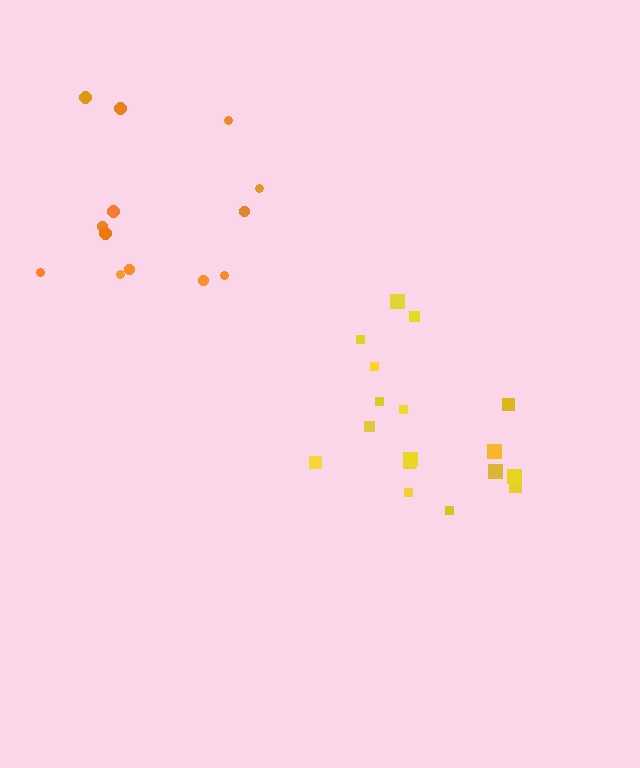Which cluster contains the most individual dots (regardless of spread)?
Yellow (17).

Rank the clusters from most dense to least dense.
yellow, orange.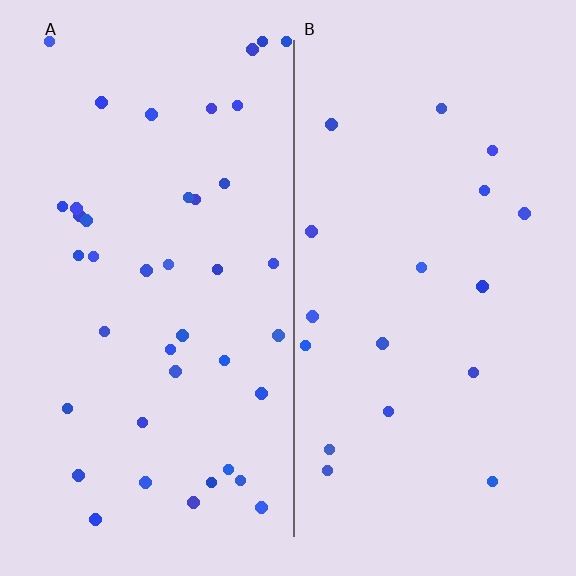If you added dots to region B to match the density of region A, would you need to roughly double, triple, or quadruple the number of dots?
Approximately double.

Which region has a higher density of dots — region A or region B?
A (the left).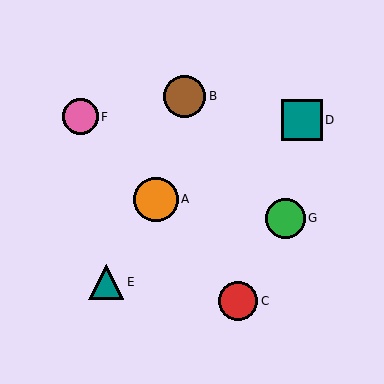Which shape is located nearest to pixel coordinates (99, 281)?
The teal triangle (labeled E) at (106, 282) is nearest to that location.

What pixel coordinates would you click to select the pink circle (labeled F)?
Click at (81, 117) to select the pink circle F.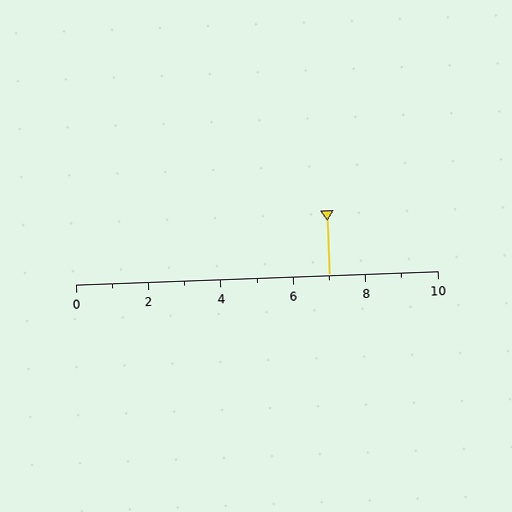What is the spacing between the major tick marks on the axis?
The major ticks are spaced 2 apart.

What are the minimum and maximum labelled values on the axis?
The axis runs from 0 to 10.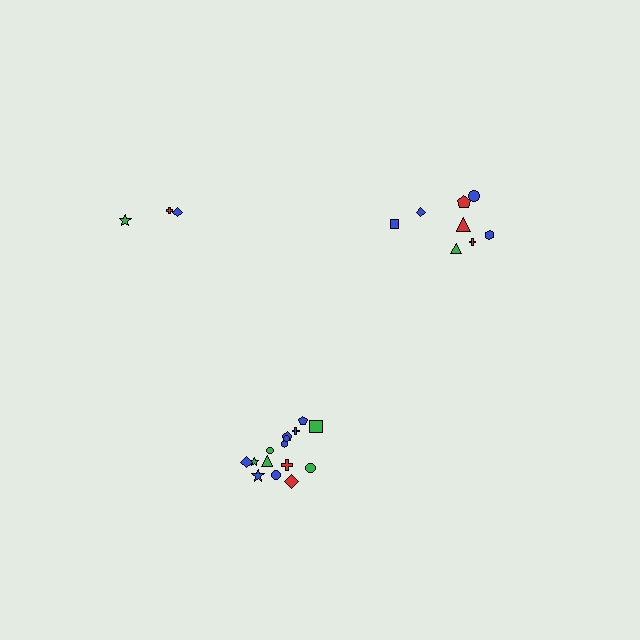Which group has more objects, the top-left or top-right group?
The top-right group.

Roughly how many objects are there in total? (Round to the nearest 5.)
Roughly 25 objects in total.